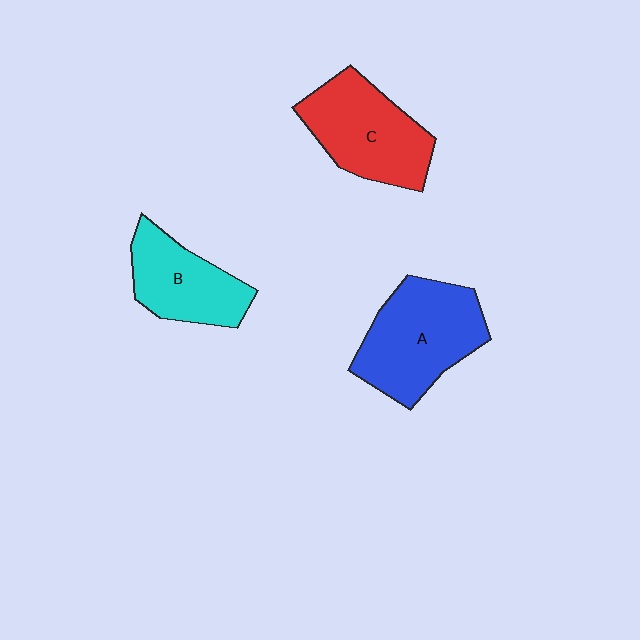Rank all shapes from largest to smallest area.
From largest to smallest: A (blue), C (red), B (cyan).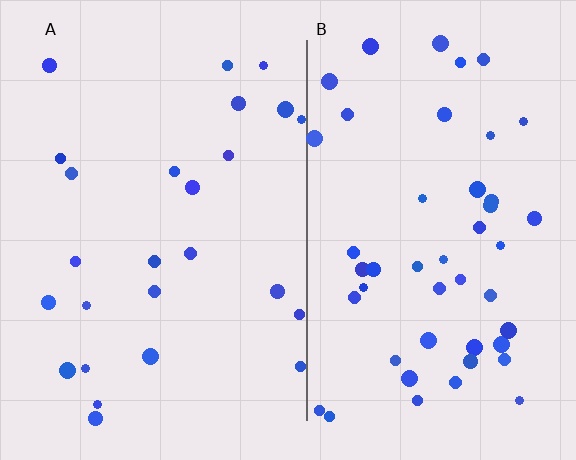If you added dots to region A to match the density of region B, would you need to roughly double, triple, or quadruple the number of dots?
Approximately double.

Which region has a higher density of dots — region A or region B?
B (the right).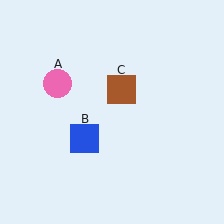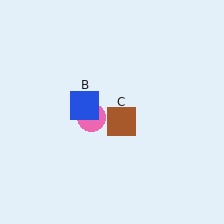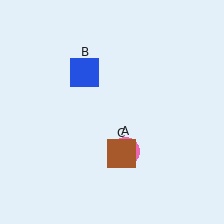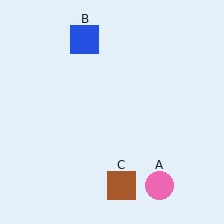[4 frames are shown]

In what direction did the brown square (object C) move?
The brown square (object C) moved down.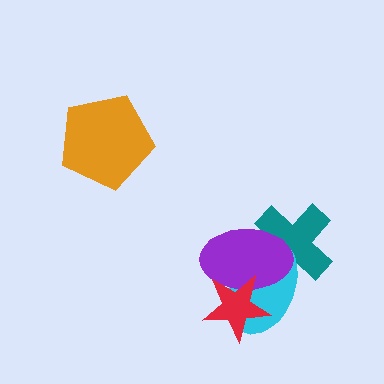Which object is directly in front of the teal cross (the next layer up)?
The cyan ellipse is directly in front of the teal cross.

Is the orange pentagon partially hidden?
No, no other shape covers it.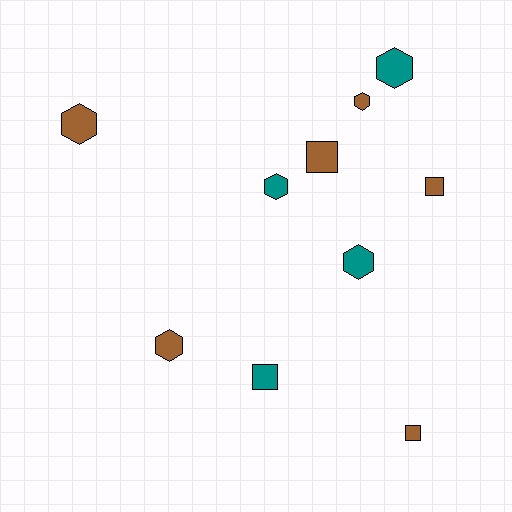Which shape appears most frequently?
Hexagon, with 6 objects.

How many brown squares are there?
There are 3 brown squares.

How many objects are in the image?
There are 10 objects.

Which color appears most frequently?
Brown, with 6 objects.